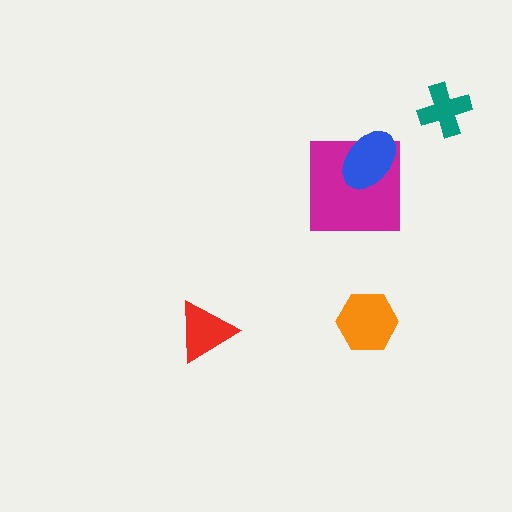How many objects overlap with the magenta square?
1 object overlaps with the magenta square.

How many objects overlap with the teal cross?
0 objects overlap with the teal cross.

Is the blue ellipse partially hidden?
No, no other shape covers it.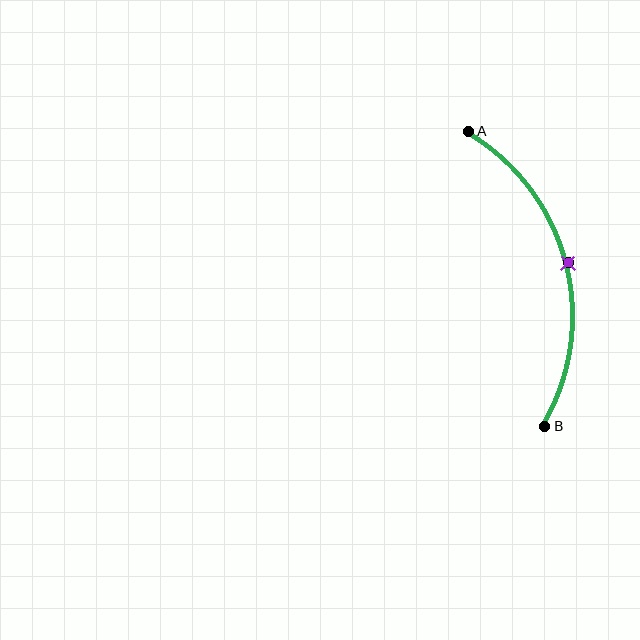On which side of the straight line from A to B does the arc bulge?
The arc bulges to the right of the straight line connecting A and B.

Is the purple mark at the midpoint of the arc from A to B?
Yes. The purple mark lies on the arc at equal arc-length from both A and B — it is the arc midpoint.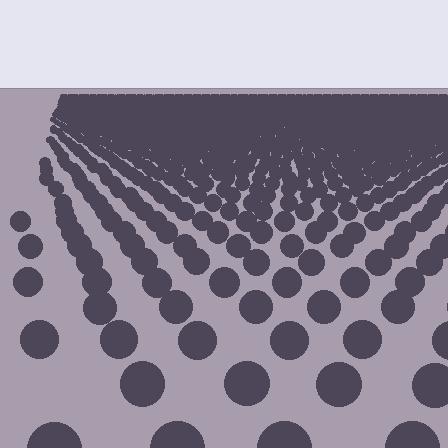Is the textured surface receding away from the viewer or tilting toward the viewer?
The surface is receding away from the viewer. Texture elements get smaller and denser toward the top.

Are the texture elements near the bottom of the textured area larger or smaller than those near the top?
Larger. Near the bottom, elements are closer to the viewer and appear at a bigger on-screen size.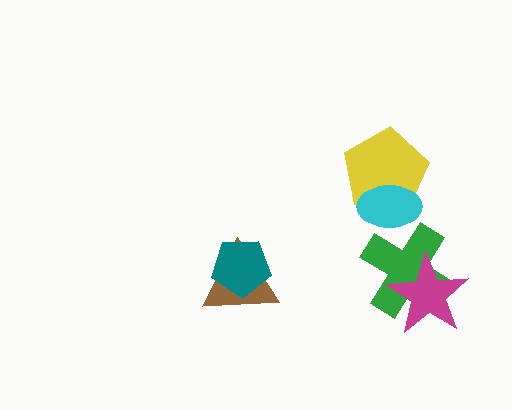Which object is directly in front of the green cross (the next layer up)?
The cyan ellipse is directly in front of the green cross.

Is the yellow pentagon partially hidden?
Yes, it is partially covered by another shape.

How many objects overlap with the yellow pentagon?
1 object overlaps with the yellow pentagon.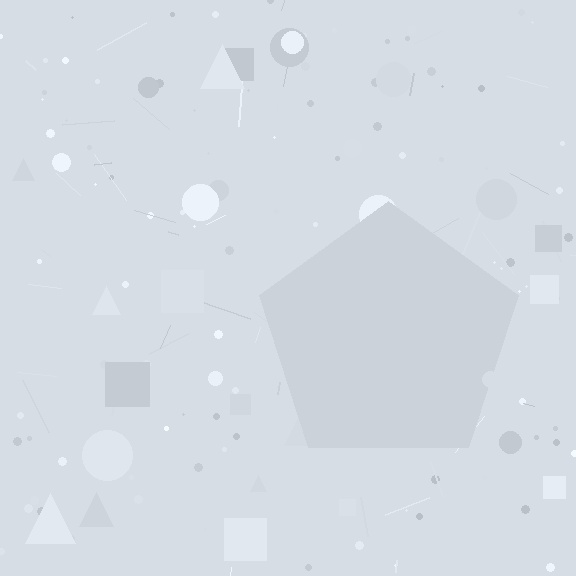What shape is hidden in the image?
A pentagon is hidden in the image.